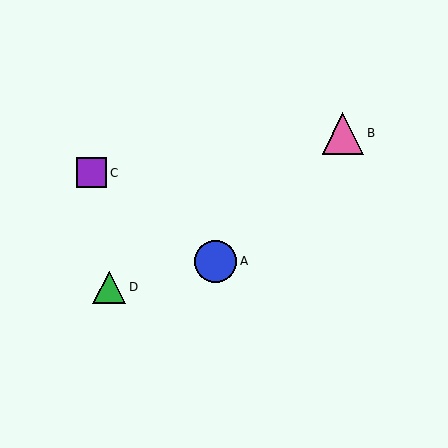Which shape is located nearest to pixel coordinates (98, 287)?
The green triangle (labeled D) at (109, 288) is nearest to that location.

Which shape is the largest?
The blue circle (labeled A) is the largest.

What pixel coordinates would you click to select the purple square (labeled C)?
Click at (92, 173) to select the purple square C.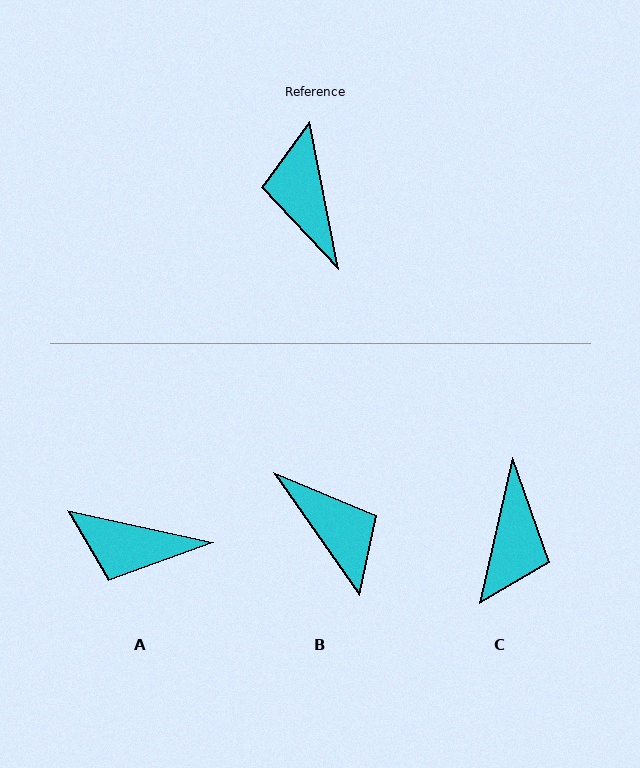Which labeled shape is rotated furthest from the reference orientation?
B, about 156 degrees away.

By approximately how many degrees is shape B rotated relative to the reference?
Approximately 156 degrees clockwise.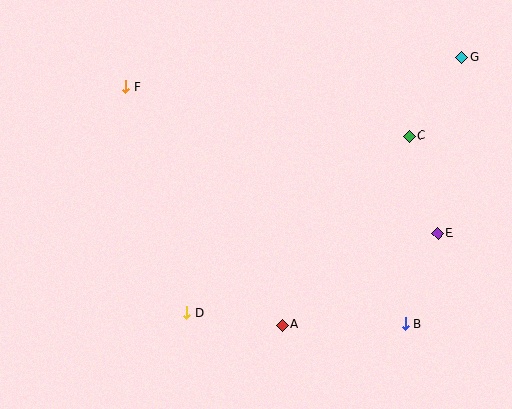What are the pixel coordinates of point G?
Point G is at (462, 57).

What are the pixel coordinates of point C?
Point C is at (409, 136).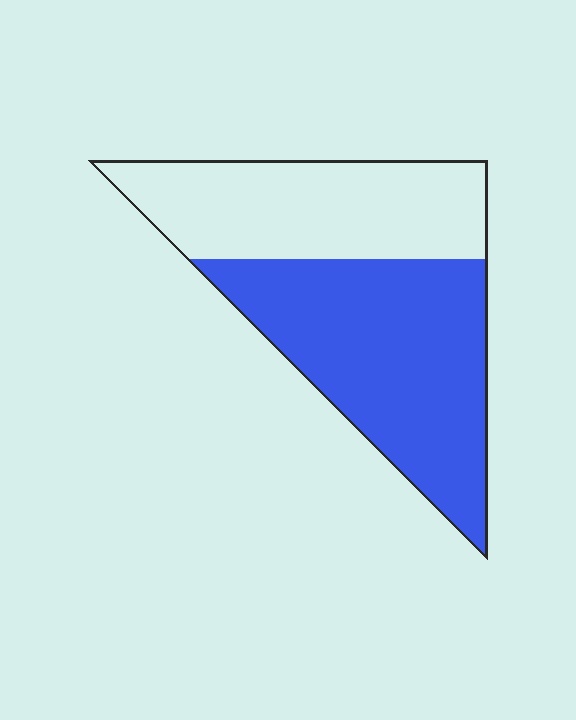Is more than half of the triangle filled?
Yes.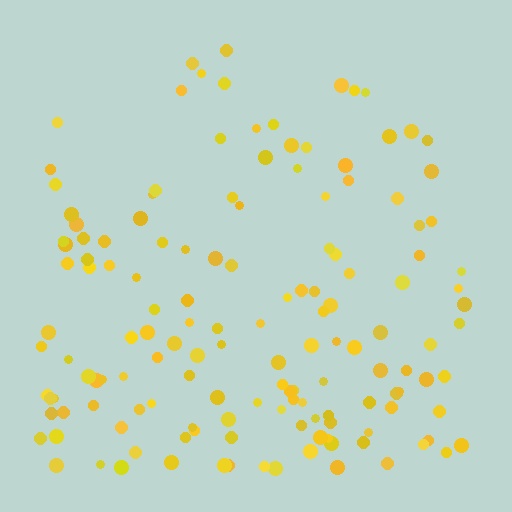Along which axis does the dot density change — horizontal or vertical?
Vertical.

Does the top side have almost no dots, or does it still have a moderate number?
Still a moderate number, just noticeably fewer than the bottom.